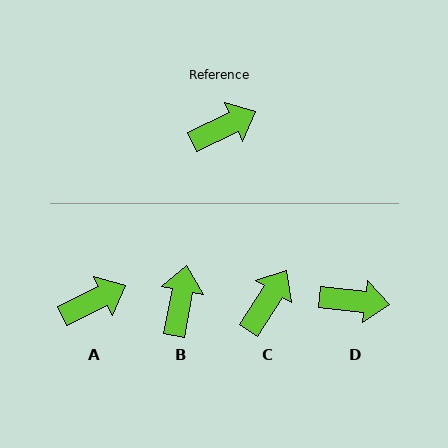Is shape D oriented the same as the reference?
No, it is off by about 31 degrees.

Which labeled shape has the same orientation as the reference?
A.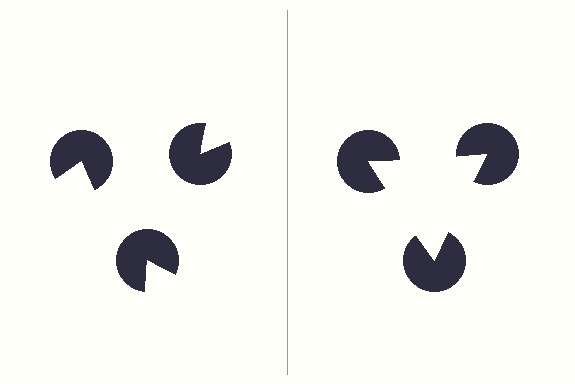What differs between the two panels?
The pac-man discs are positioned identically on both sides; only the wedge orientations differ. On the right they align to a triangle; on the left they are misaligned.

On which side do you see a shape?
An illusory triangle appears on the right side. On the left side the wedge cuts are rotated, so no coherent shape forms.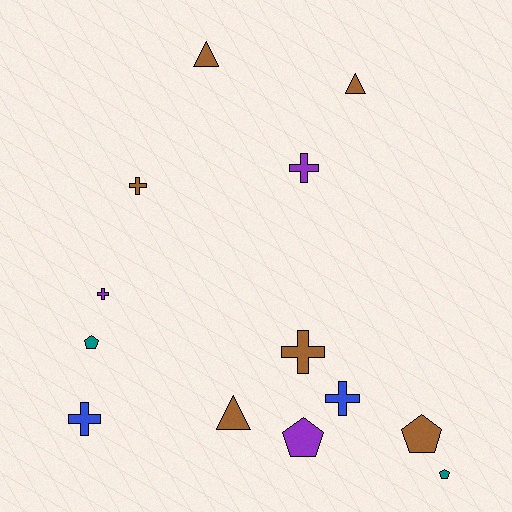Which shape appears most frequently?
Cross, with 6 objects.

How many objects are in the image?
There are 13 objects.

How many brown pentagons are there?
There is 1 brown pentagon.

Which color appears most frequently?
Brown, with 6 objects.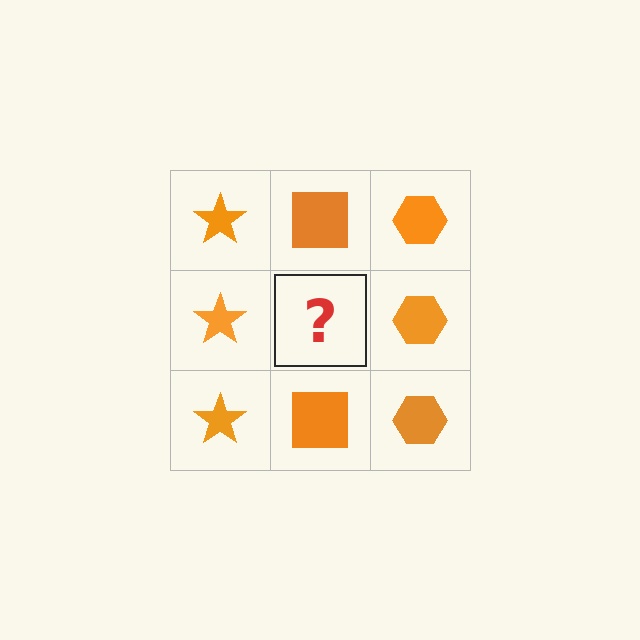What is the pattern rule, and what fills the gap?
The rule is that each column has a consistent shape. The gap should be filled with an orange square.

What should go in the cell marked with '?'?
The missing cell should contain an orange square.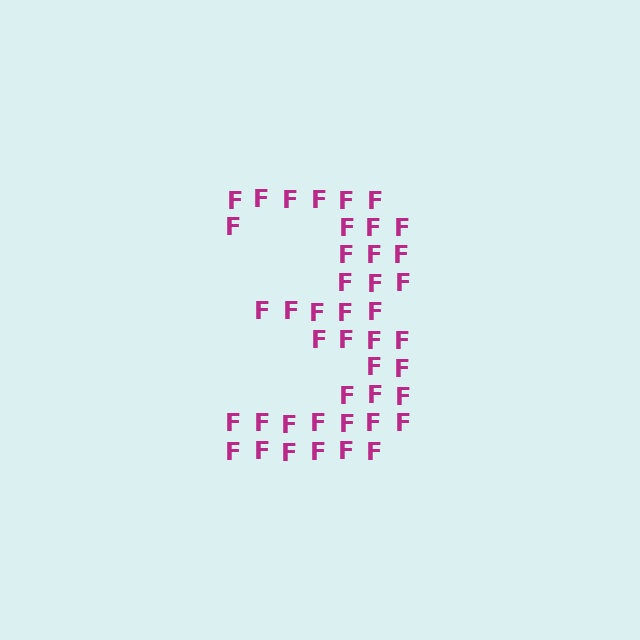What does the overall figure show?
The overall figure shows the digit 3.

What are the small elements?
The small elements are letter F's.